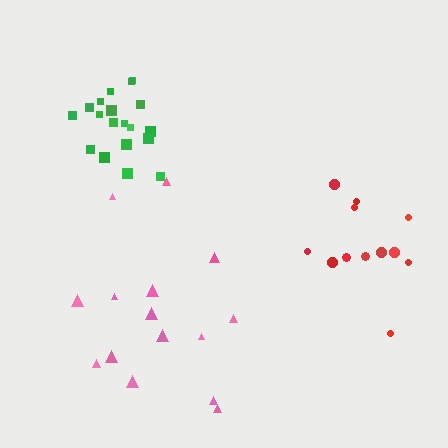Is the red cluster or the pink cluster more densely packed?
Red.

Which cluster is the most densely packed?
Green.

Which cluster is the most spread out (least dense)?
Pink.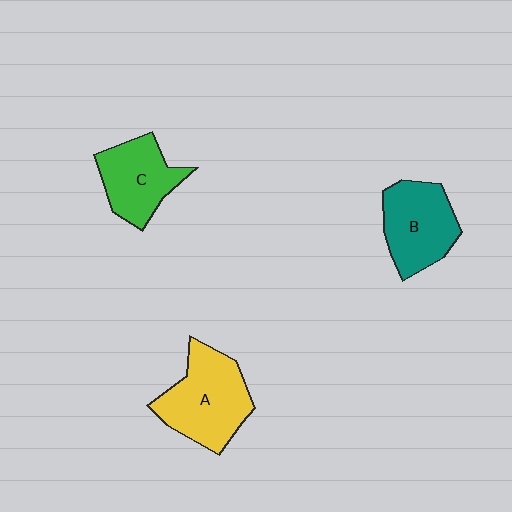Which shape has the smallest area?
Shape C (green).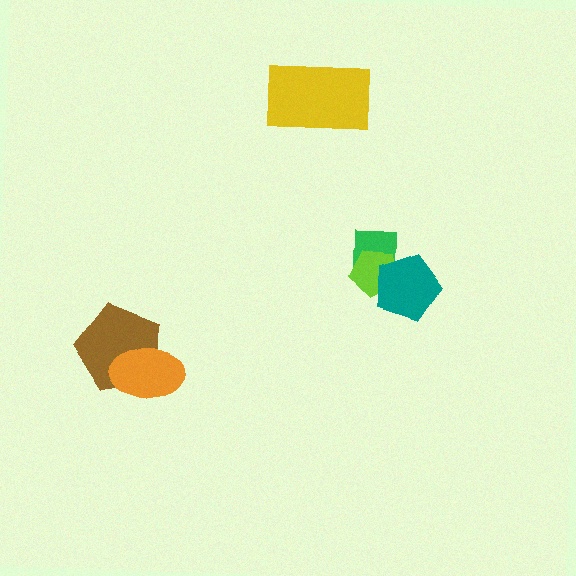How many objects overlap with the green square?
2 objects overlap with the green square.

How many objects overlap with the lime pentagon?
2 objects overlap with the lime pentagon.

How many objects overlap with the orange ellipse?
1 object overlaps with the orange ellipse.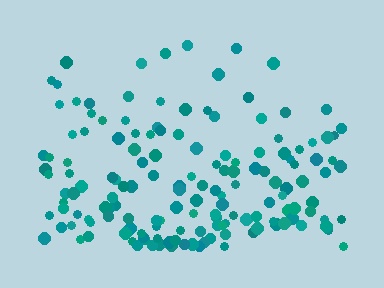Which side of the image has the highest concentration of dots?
The bottom.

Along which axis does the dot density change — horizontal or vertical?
Vertical.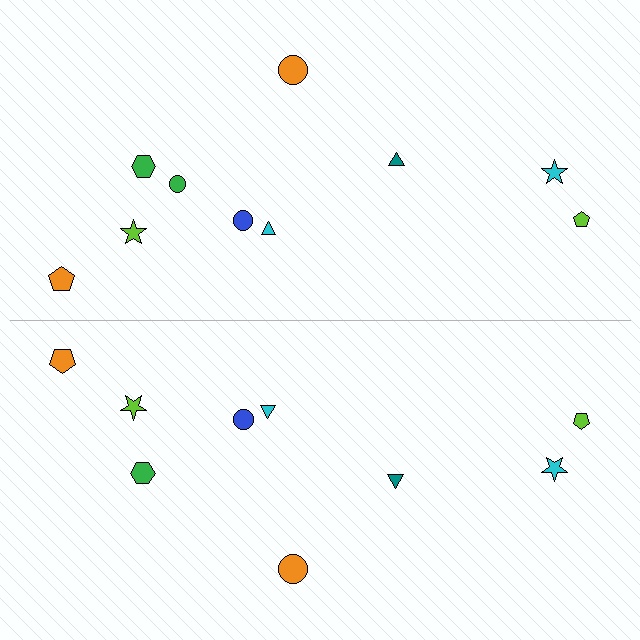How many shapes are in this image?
There are 19 shapes in this image.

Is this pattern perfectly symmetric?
No, the pattern is not perfectly symmetric. A green circle is missing from the bottom side.